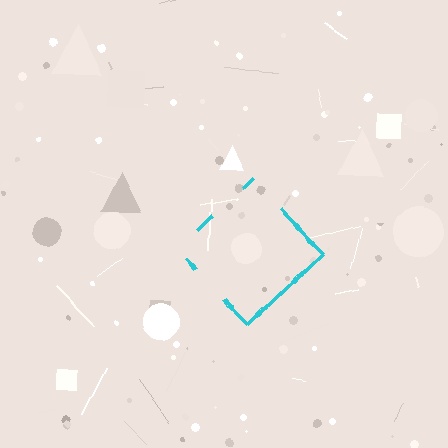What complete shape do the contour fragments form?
The contour fragments form a diamond.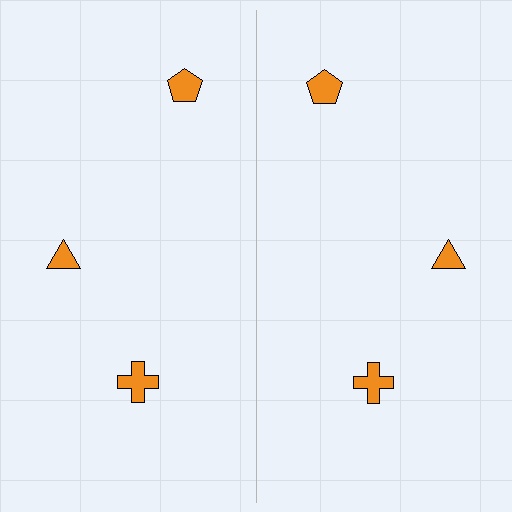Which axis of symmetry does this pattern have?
The pattern has a vertical axis of symmetry running through the center of the image.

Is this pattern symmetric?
Yes, this pattern has bilateral (reflection) symmetry.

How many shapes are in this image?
There are 6 shapes in this image.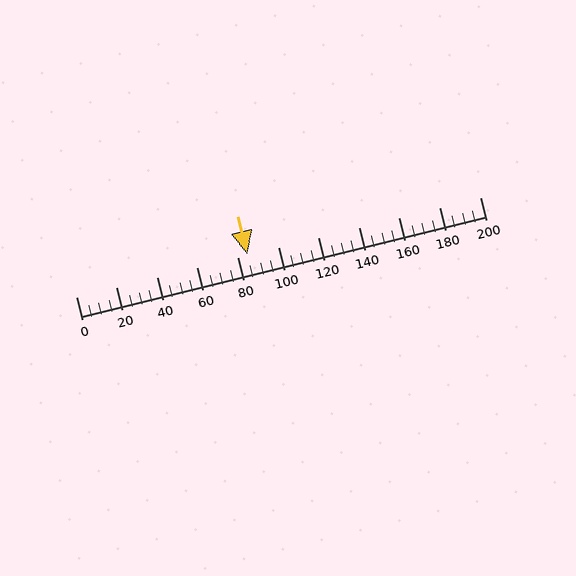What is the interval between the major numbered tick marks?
The major tick marks are spaced 20 units apart.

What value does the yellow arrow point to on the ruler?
The yellow arrow points to approximately 85.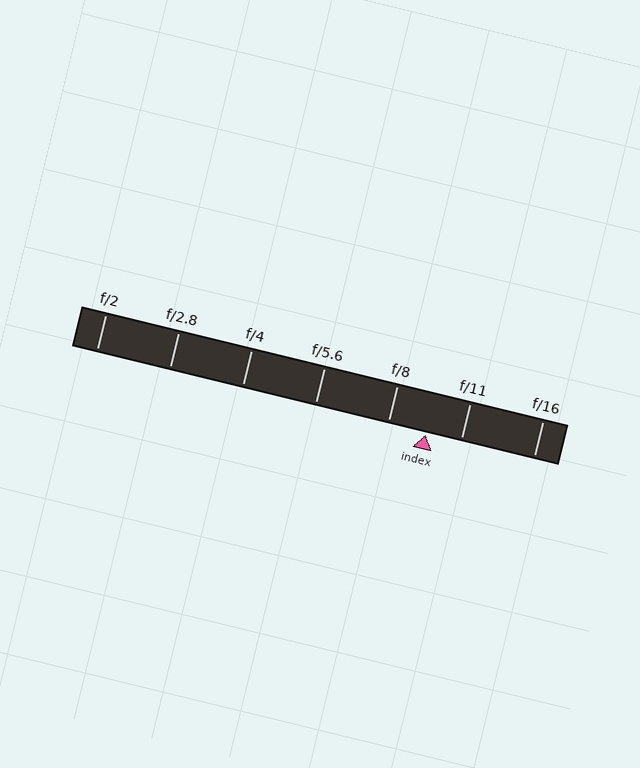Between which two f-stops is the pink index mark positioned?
The index mark is between f/8 and f/11.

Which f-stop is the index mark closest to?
The index mark is closest to f/11.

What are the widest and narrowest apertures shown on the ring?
The widest aperture shown is f/2 and the narrowest is f/16.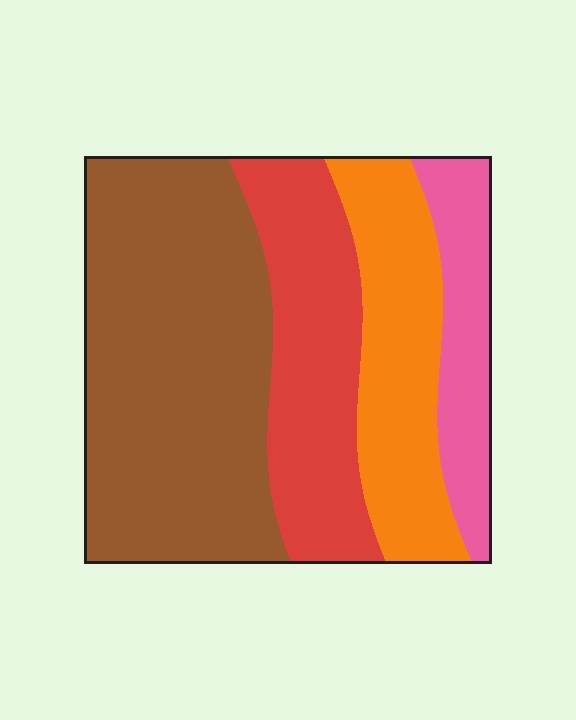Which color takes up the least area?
Pink, at roughly 15%.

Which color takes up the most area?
Brown, at roughly 45%.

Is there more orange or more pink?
Orange.